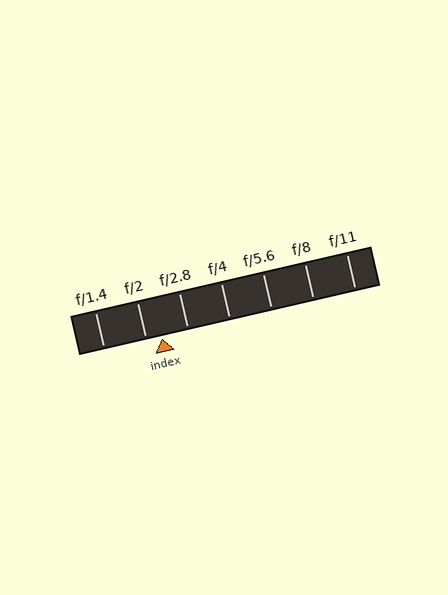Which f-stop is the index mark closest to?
The index mark is closest to f/2.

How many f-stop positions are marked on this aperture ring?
There are 7 f-stop positions marked.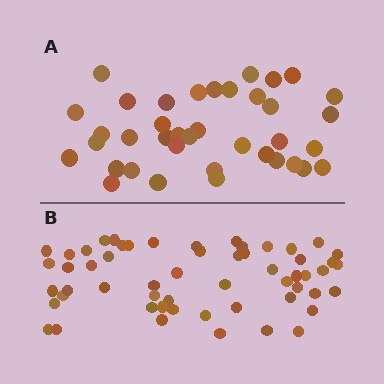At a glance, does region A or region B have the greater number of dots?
Region B (the bottom region) has more dots.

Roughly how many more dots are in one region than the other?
Region B has approximately 20 more dots than region A.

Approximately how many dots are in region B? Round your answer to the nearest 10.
About 60 dots. (The exact count is 56, which rounds to 60.)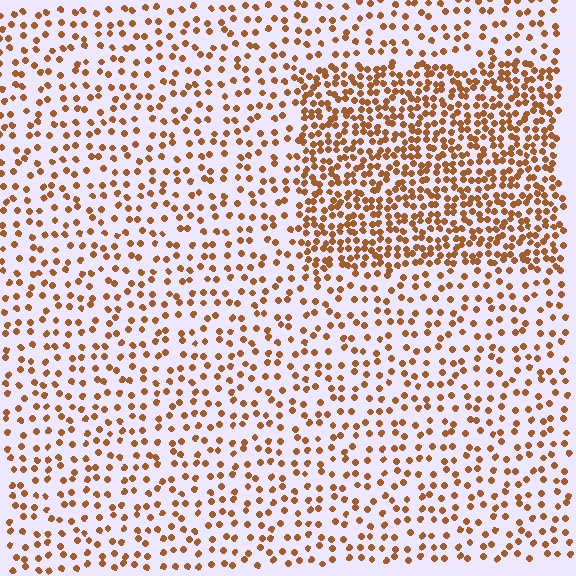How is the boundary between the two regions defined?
The boundary is defined by a change in element density (approximately 2.3x ratio). All elements are the same color, size, and shape.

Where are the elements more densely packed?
The elements are more densely packed inside the rectangle boundary.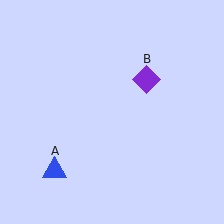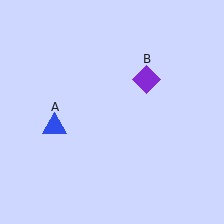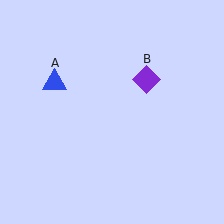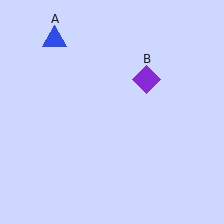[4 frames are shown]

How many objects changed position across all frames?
1 object changed position: blue triangle (object A).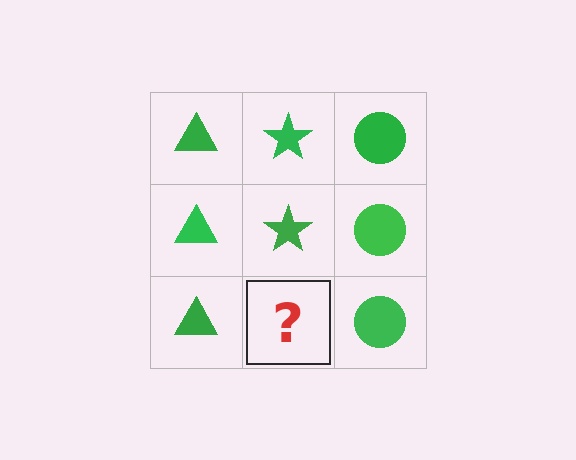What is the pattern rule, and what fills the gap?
The rule is that each column has a consistent shape. The gap should be filled with a green star.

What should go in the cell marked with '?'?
The missing cell should contain a green star.